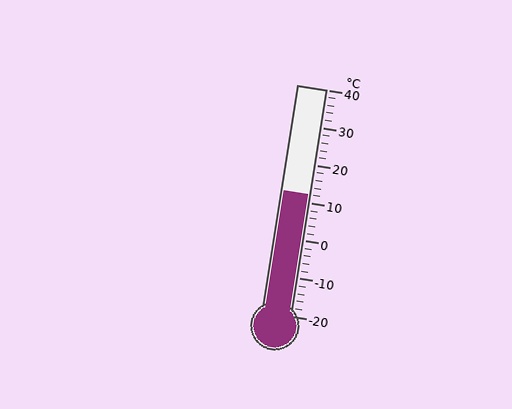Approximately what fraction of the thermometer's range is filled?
The thermometer is filled to approximately 55% of its range.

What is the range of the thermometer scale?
The thermometer scale ranges from -20°C to 40°C.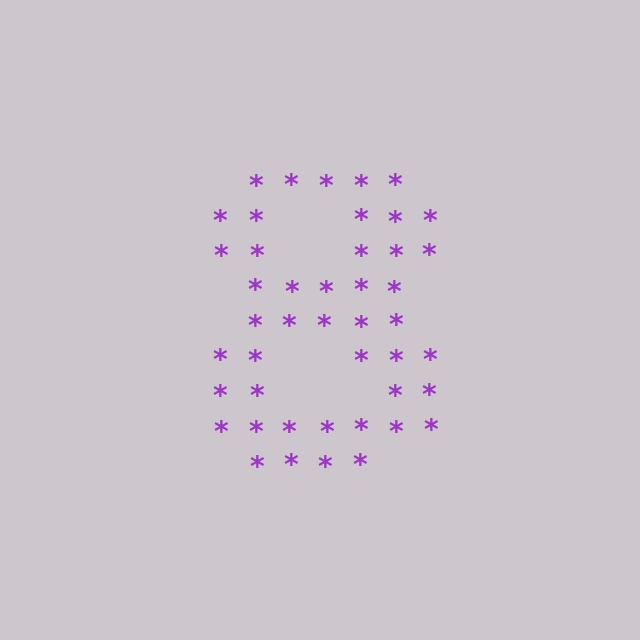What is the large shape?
The large shape is the digit 8.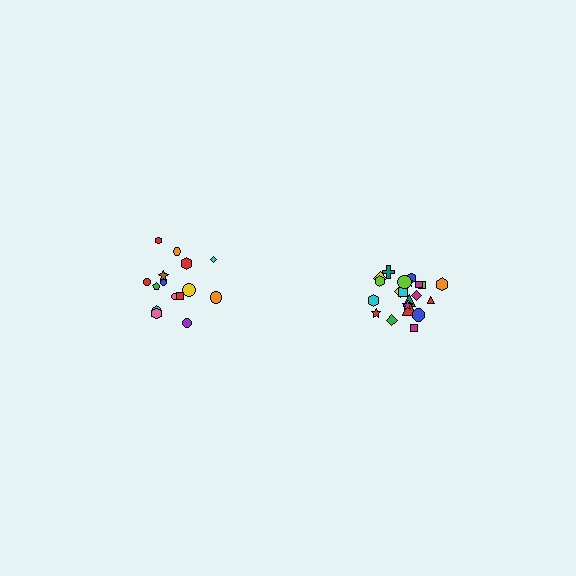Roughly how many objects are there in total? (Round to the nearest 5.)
Roughly 35 objects in total.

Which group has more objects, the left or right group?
The right group.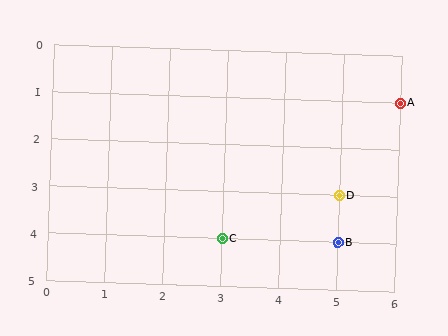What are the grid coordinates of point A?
Point A is at grid coordinates (6, 1).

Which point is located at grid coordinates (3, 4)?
Point C is at (3, 4).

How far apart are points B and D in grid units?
Points B and D are 1 row apart.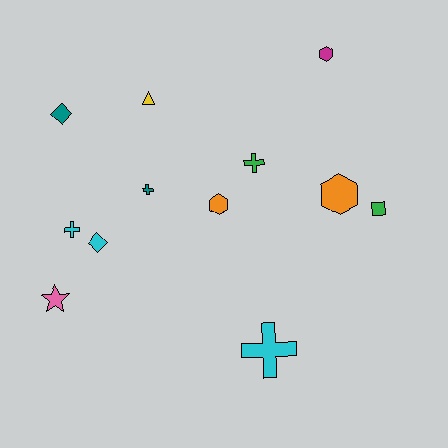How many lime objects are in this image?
There are no lime objects.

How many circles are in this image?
There are no circles.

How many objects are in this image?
There are 12 objects.